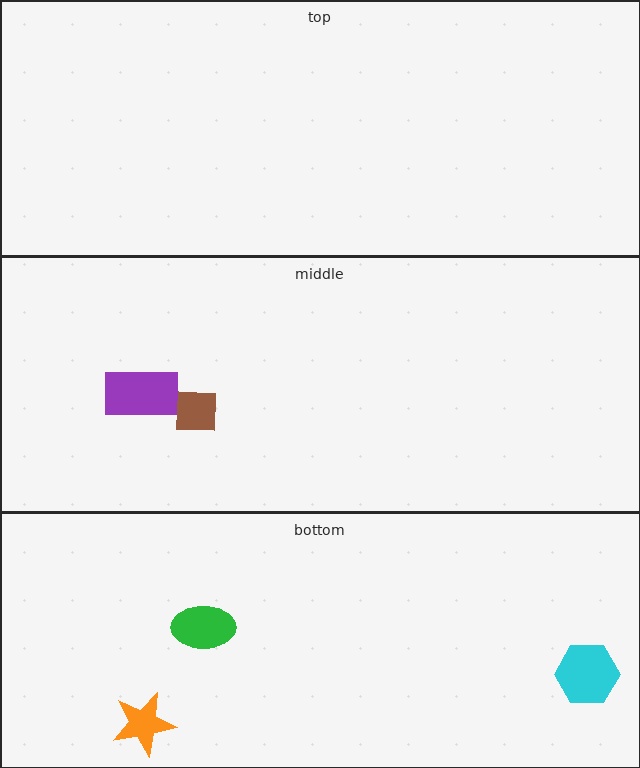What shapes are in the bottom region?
The green ellipse, the cyan hexagon, the orange star.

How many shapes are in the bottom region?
3.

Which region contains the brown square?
The middle region.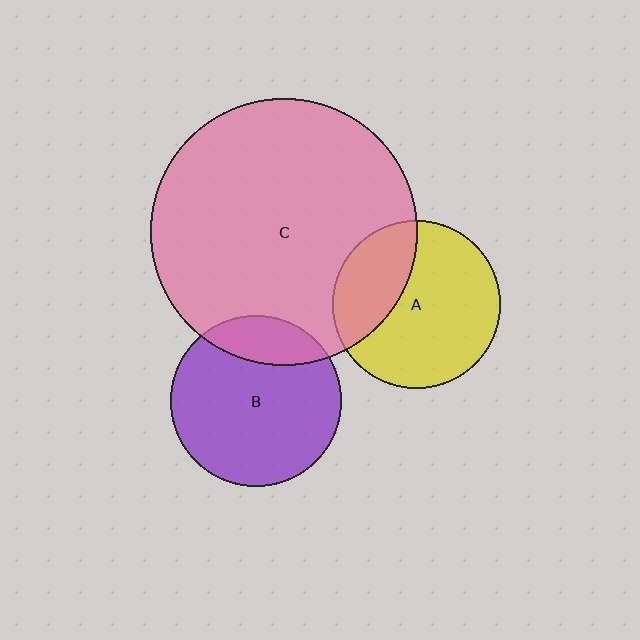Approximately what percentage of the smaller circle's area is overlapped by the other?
Approximately 30%.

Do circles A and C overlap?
Yes.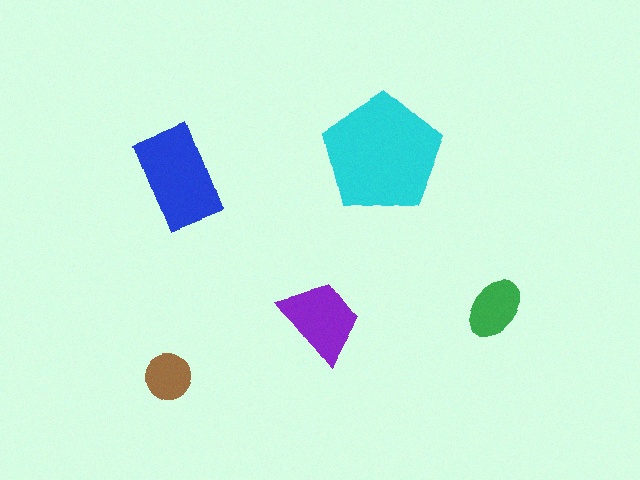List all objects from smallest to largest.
The brown circle, the green ellipse, the purple trapezoid, the blue rectangle, the cyan pentagon.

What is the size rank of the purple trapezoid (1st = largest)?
3rd.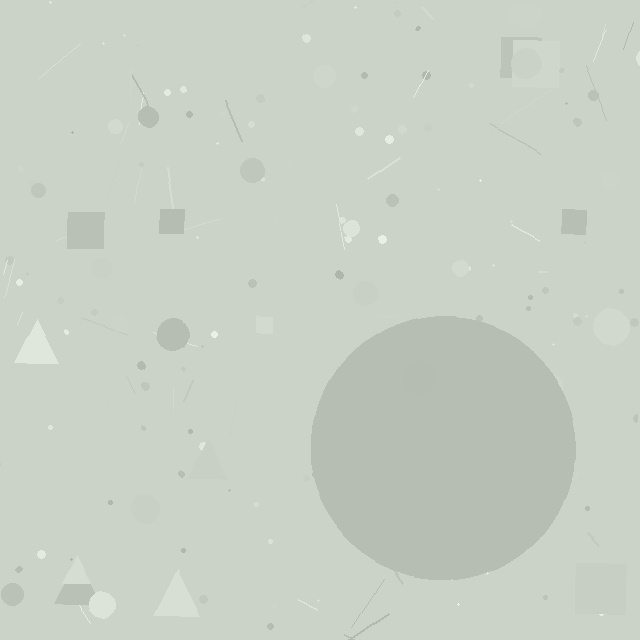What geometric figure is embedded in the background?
A circle is embedded in the background.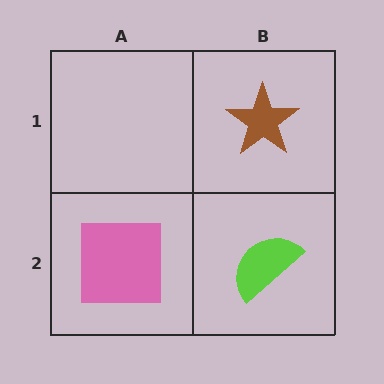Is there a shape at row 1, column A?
No, that cell is empty.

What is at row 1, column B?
A brown star.